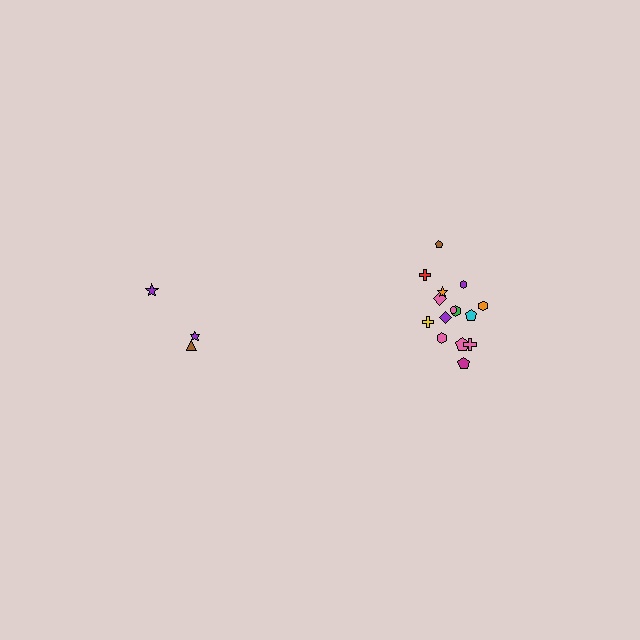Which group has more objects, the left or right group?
The right group.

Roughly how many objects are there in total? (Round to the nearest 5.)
Roughly 20 objects in total.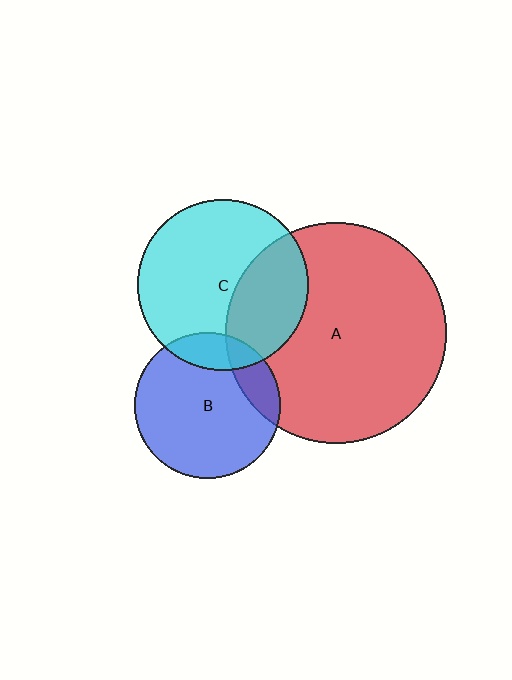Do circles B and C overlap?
Yes.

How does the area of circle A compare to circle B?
Approximately 2.3 times.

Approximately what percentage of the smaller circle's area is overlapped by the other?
Approximately 15%.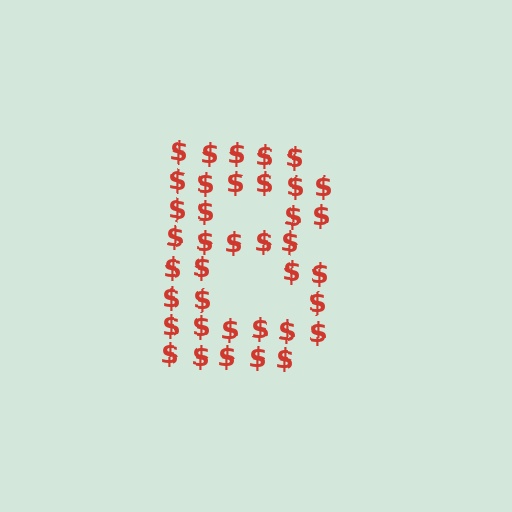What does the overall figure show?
The overall figure shows the letter B.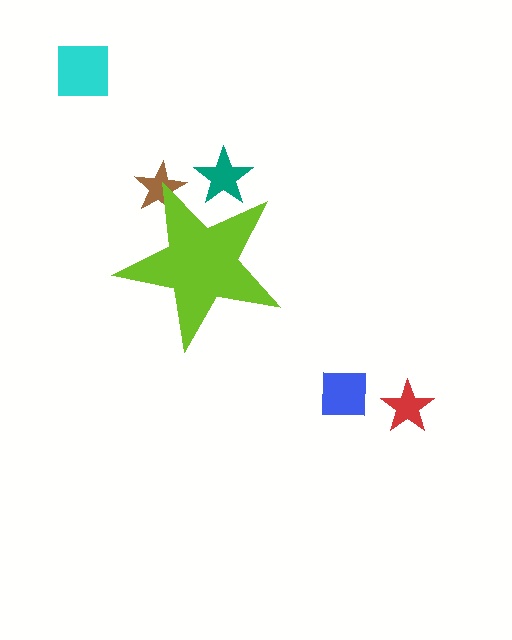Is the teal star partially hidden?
Yes, the teal star is partially hidden behind the lime star.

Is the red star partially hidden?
No, the red star is fully visible.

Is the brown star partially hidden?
Yes, the brown star is partially hidden behind the lime star.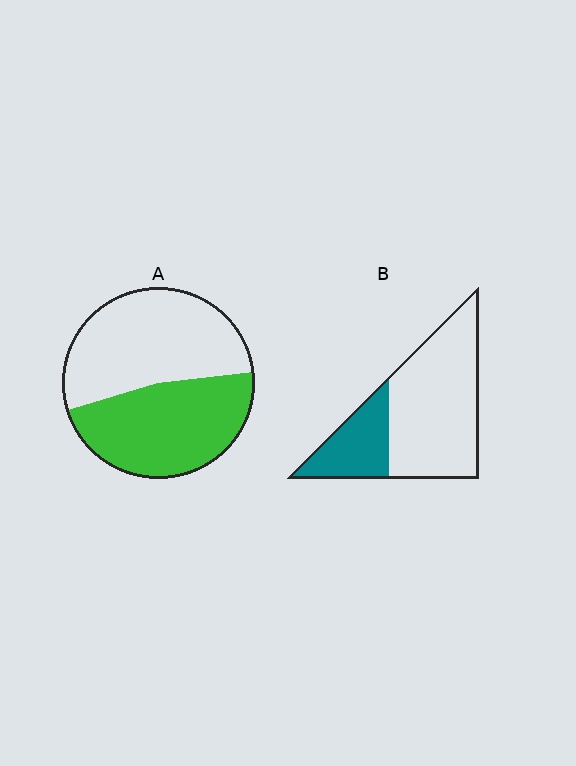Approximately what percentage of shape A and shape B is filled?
A is approximately 45% and B is approximately 30%.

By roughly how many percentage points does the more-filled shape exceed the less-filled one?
By roughly 20 percentage points (A over B).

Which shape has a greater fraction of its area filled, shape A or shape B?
Shape A.